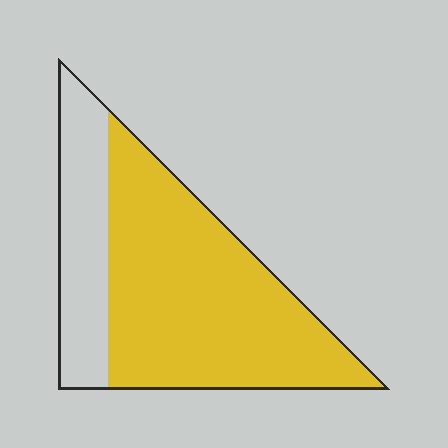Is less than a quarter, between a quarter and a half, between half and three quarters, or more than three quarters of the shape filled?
Between half and three quarters.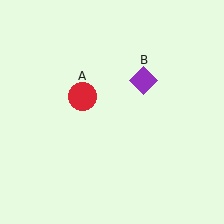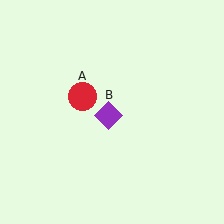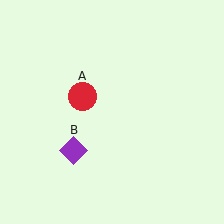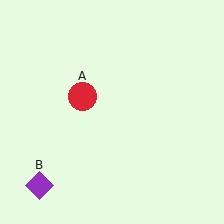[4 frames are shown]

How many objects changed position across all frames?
1 object changed position: purple diamond (object B).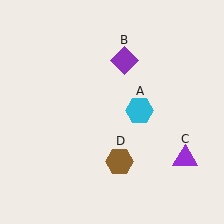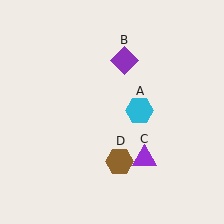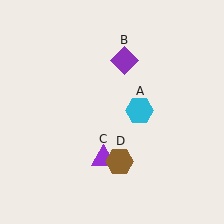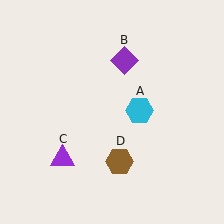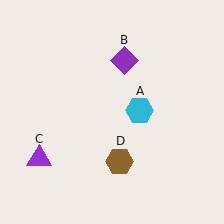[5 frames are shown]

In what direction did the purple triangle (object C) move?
The purple triangle (object C) moved left.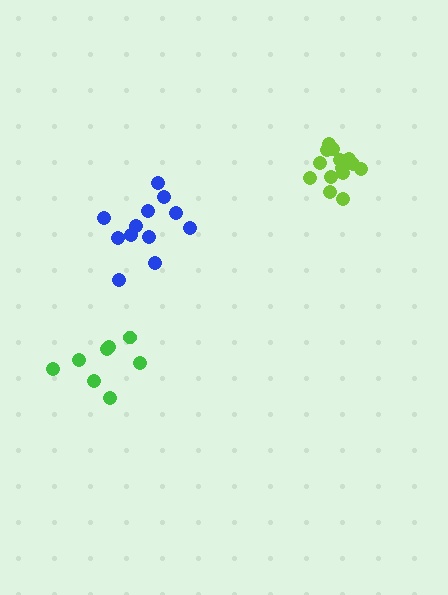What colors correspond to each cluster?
The clusters are colored: green, lime, blue.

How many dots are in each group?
Group 1: 8 dots, Group 2: 14 dots, Group 3: 12 dots (34 total).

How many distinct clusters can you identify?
There are 3 distinct clusters.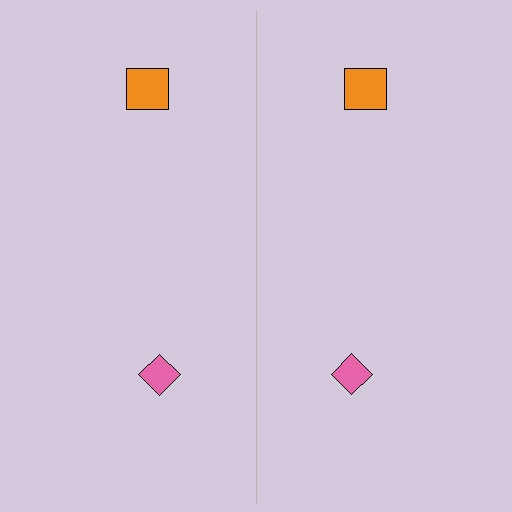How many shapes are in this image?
There are 4 shapes in this image.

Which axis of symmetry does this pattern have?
The pattern has a vertical axis of symmetry running through the center of the image.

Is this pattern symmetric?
Yes, this pattern has bilateral (reflection) symmetry.